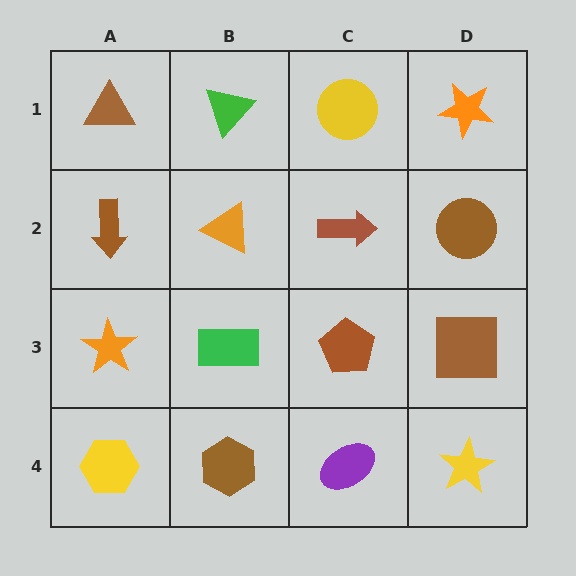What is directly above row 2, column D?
An orange star.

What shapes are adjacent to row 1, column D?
A brown circle (row 2, column D), a yellow circle (row 1, column C).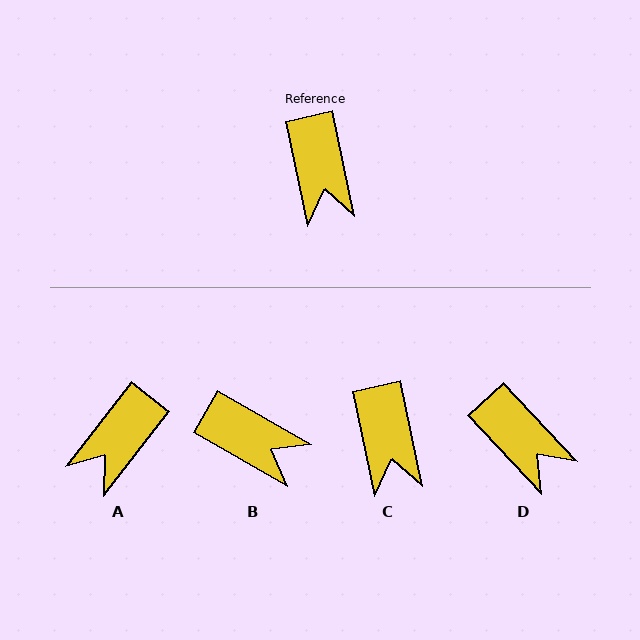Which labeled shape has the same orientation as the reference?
C.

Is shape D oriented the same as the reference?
No, it is off by about 31 degrees.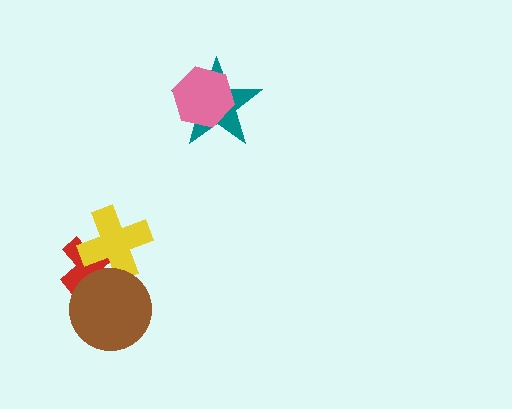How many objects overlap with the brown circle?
2 objects overlap with the brown circle.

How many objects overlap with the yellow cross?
2 objects overlap with the yellow cross.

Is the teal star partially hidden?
Yes, it is partially covered by another shape.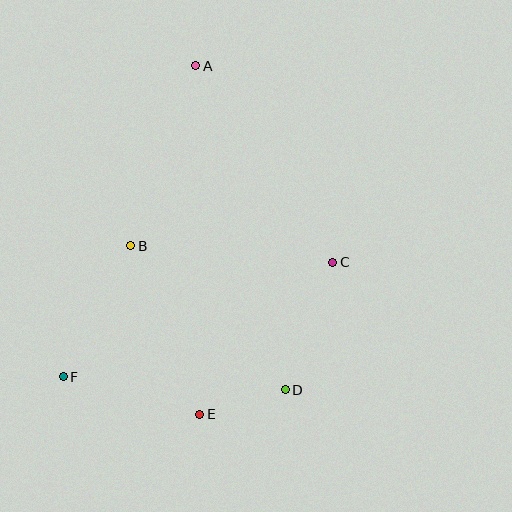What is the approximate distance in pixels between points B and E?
The distance between B and E is approximately 182 pixels.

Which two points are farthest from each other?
Points A and E are farthest from each other.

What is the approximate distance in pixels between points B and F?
The distance between B and F is approximately 147 pixels.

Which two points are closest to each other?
Points D and E are closest to each other.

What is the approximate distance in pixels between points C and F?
The distance between C and F is approximately 293 pixels.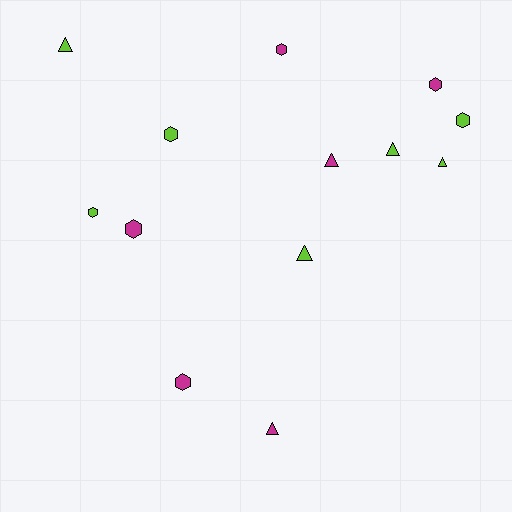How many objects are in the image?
There are 13 objects.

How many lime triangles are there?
There are 4 lime triangles.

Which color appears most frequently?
Lime, with 7 objects.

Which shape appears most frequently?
Hexagon, with 7 objects.